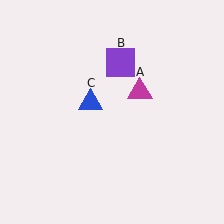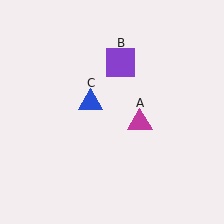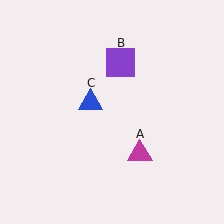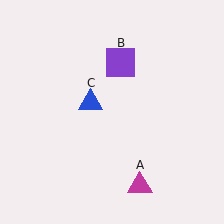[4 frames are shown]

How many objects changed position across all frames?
1 object changed position: magenta triangle (object A).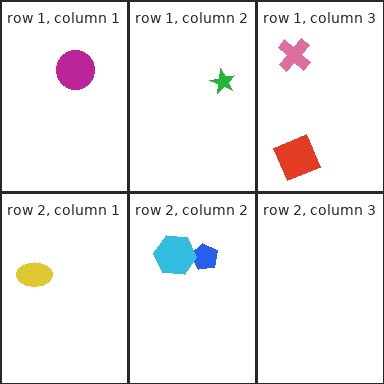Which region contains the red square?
The row 1, column 3 region.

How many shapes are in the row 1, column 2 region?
1.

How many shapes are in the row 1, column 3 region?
2.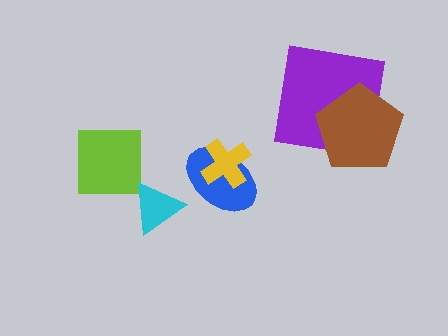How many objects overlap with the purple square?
1 object overlaps with the purple square.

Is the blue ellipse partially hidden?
Yes, it is partially covered by another shape.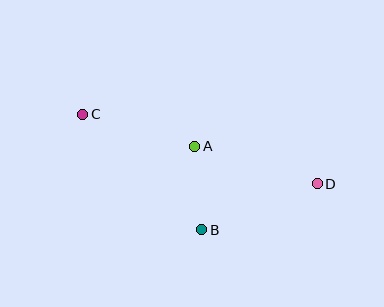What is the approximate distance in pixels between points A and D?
The distance between A and D is approximately 128 pixels.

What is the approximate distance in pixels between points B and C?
The distance between B and C is approximately 166 pixels.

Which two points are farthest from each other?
Points C and D are farthest from each other.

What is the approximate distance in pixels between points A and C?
The distance between A and C is approximately 117 pixels.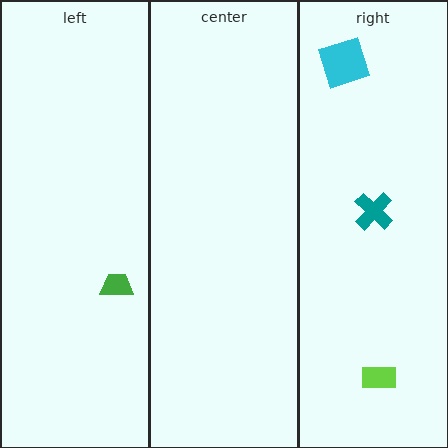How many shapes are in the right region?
3.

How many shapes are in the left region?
1.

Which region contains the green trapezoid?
The left region.